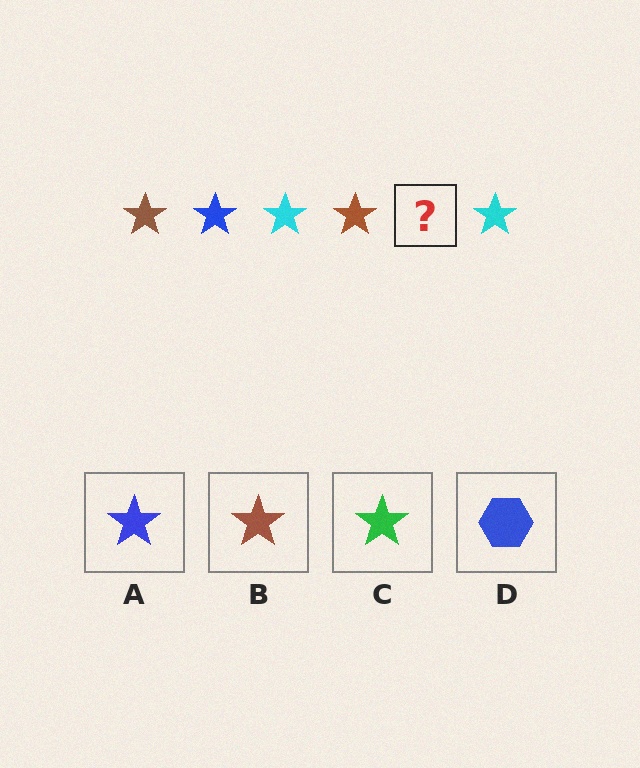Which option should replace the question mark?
Option A.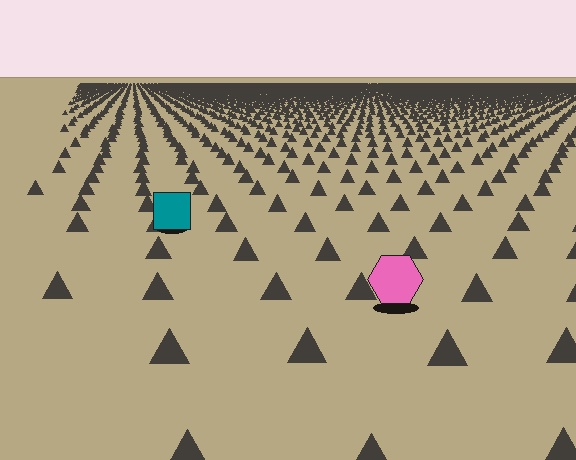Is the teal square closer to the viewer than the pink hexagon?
No. The pink hexagon is closer — you can tell from the texture gradient: the ground texture is coarser near it.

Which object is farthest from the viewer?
The teal square is farthest from the viewer. It appears smaller and the ground texture around it is denser.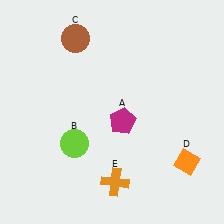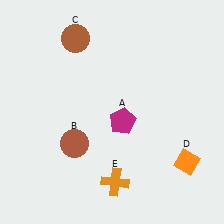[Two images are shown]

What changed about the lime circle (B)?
In Image 1, B is lime. In Image 2, it changed to brown.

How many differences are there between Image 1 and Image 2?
There is 1 difference between the two images.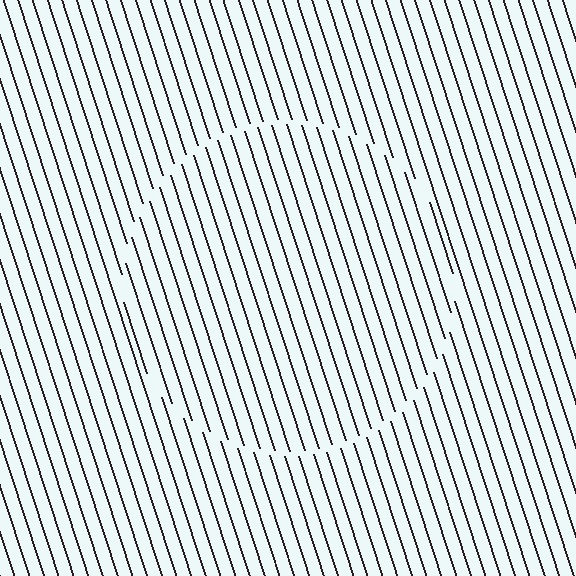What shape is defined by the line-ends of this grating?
An illusory circle. The interior of the shape contains the same grating, shifted by half a period — the contour is defined by the phase discontinuity where line-ends from the inner and outer gratings abut.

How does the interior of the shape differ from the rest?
The interior of the shape contains the same grating, shifted by half a period — the contour is defined by the phase discontinuity where line-ends from the inner and outer gratings abut.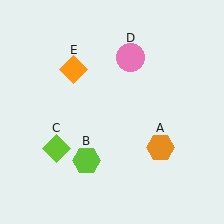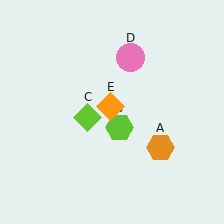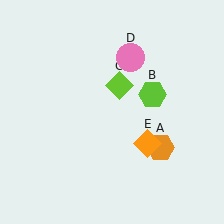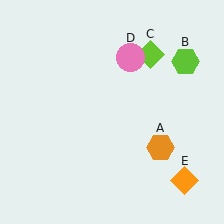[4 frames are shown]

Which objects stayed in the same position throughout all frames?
Orange hexagon (object A) and pink circle (object D) remained stationary.